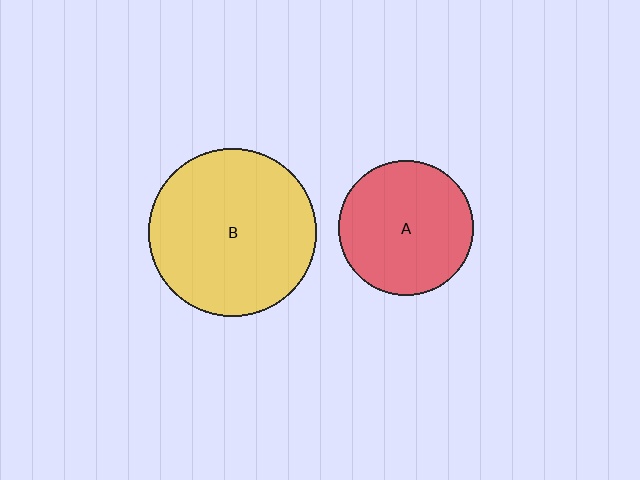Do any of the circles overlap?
No, none of the circles overlap.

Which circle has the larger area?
Circle B (yellow).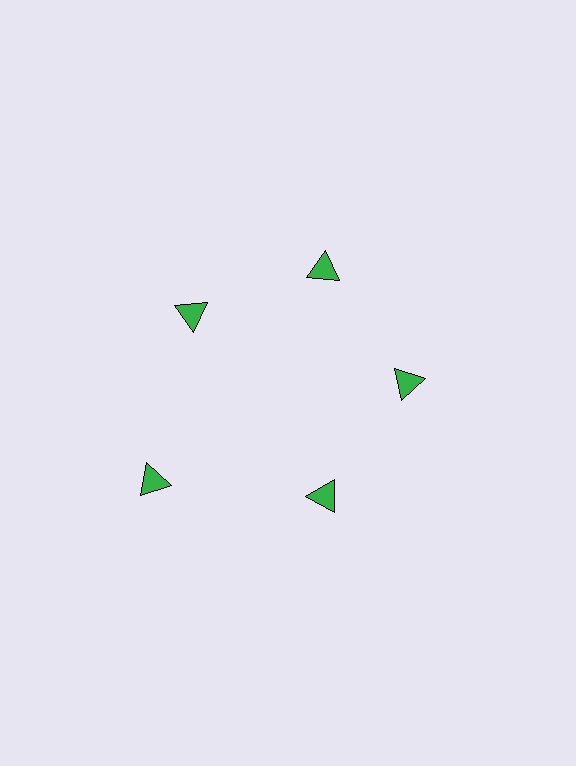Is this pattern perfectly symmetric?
No. The 5 green triangles are arranged in a ring, but one element near the 8 o'clock position is pushed outward from the center, breaking the 5-fold rotational symmetry.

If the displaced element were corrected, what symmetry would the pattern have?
It would have 5-fold rotational symmetry — the pattern would map onto itself every 72 degrees.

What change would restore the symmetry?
The symmetry would be restored by moving it inward, back onto the ring so that all 5 triangles sit at equal angles and equal distance from the center.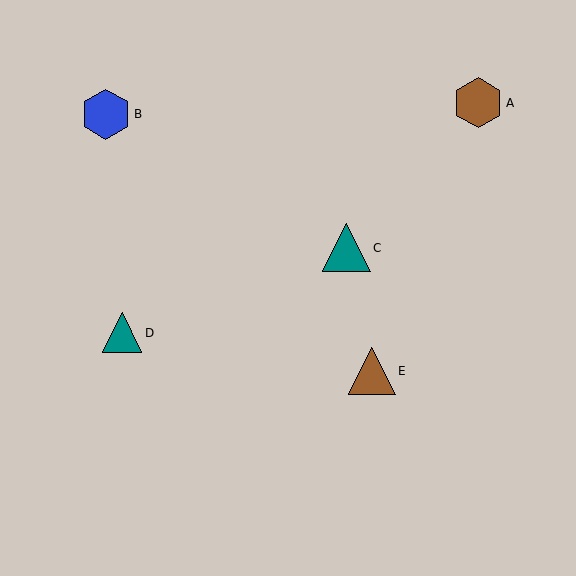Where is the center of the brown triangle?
The center of the brown triangle is at (372, 371).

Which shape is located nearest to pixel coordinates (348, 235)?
The teal triangle (labeled C) at (346, 248) is nearest to that location.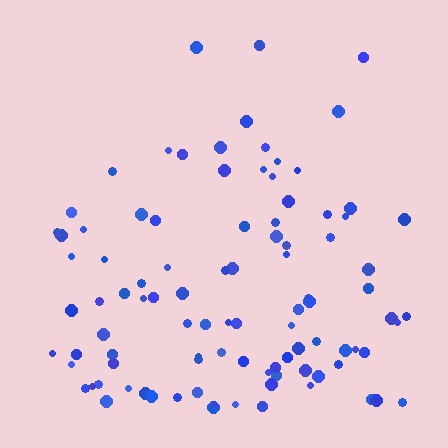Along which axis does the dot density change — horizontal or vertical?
Vertical.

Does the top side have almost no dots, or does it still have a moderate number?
Still a moderate number, just noticeably fewer than the bottom.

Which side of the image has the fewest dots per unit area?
The top.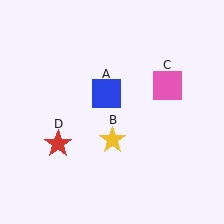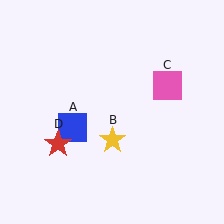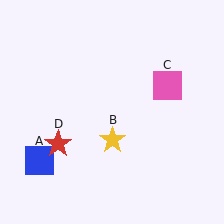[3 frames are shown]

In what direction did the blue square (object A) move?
The blue square (object A) moved down and to the left.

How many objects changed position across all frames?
1 object changed position: blue square (object A).